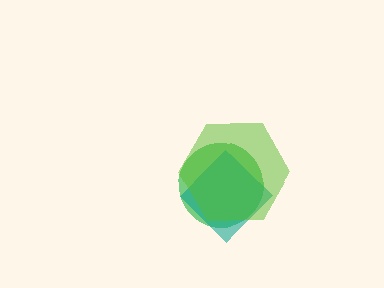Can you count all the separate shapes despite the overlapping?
Yes, there are 3 separate shapes.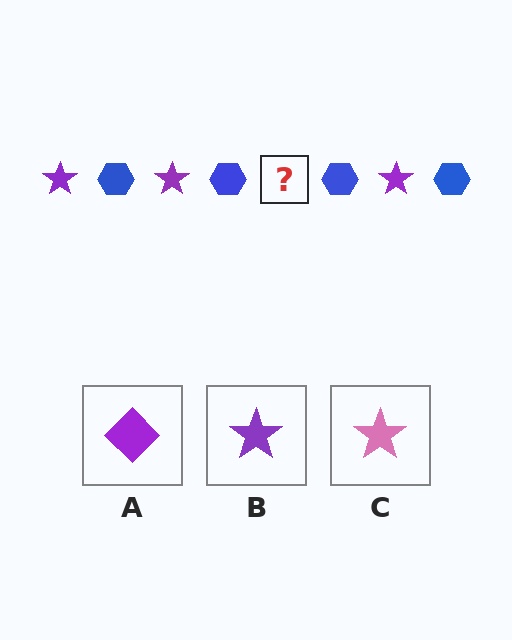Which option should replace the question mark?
Option B.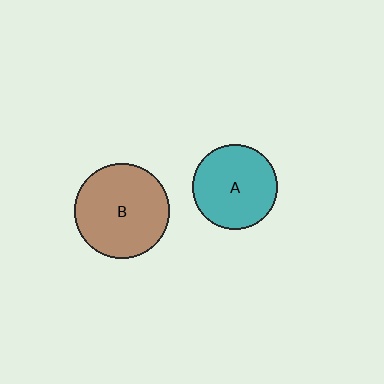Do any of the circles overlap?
No, none of the circles overlap.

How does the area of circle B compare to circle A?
Approximately 1.3 times.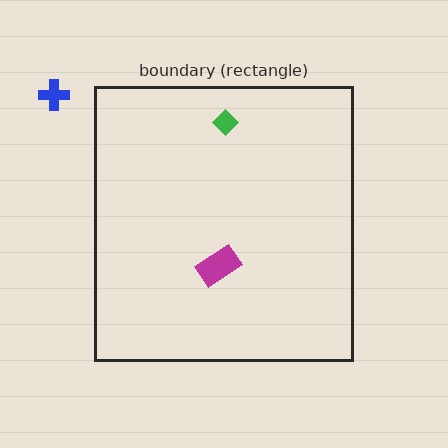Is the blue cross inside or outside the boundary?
Outside.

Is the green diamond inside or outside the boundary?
Inside.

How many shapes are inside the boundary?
2 inside, 1 outside.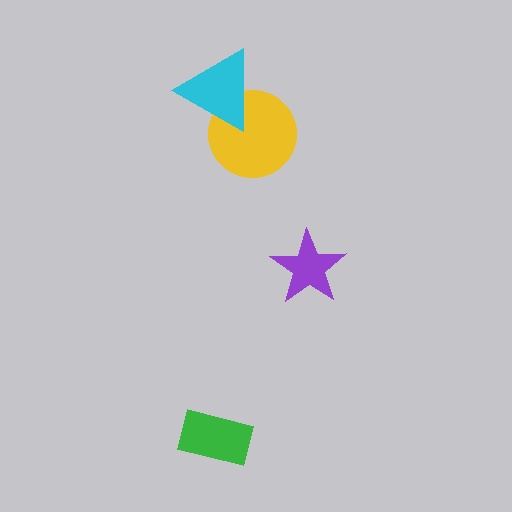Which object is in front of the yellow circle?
The cyan triangle is in front of the yellow circle.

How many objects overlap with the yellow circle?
1 object overlaps with the yellow circle.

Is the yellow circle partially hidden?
Yes, it is partially covered by another shape.